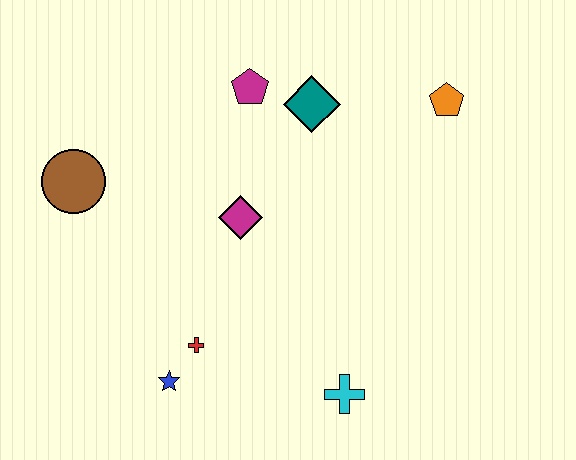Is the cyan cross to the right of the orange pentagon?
No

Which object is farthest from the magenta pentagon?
The cyan cross is farthest from the magenta pentagon.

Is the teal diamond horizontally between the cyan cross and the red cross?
Yes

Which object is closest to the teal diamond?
The magenta pentagon is closest to the teal diamond.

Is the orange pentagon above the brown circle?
Yes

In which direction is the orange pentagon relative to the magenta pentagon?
The orange pentagon is to the right of the magenta pentagon.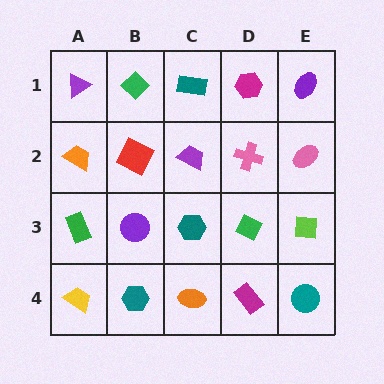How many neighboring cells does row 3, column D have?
4.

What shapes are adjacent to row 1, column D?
A pink cross (row 2, column D), a teal rectangle (row 1, column C), a purple ellipse (row 1, column E).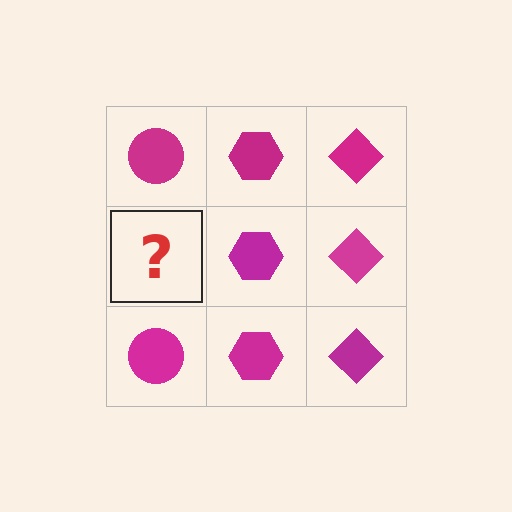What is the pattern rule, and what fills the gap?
The rule is that each column has a consistent shape. The gap should be filled with a magenta circle.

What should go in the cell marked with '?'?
The missing cell should contain a magenta circle.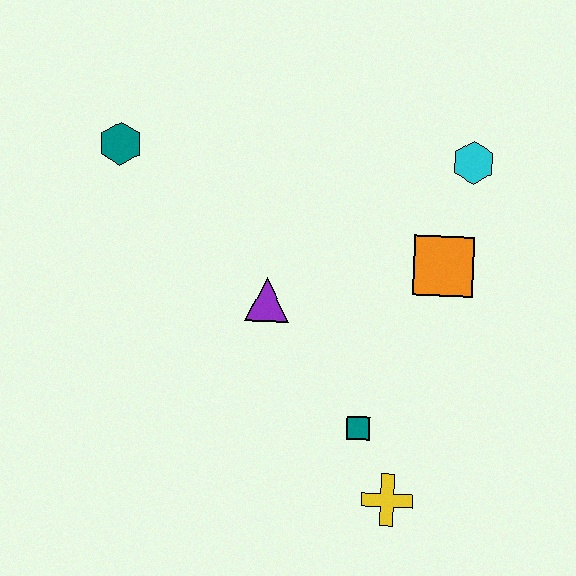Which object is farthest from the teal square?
The teal hexagon is farthest from the teal square.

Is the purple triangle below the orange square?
Yes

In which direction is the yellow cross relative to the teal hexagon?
The yellow cross is below the teal hexagon.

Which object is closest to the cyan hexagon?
The orange square is closest to the cyan hexagon.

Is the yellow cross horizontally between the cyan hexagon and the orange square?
No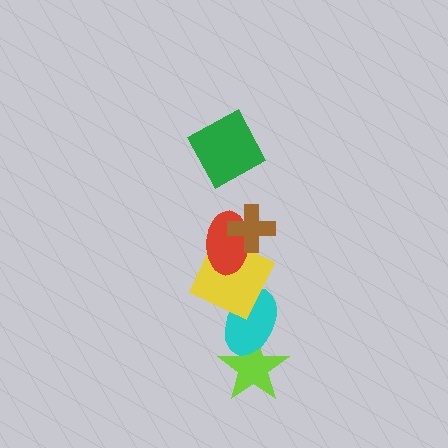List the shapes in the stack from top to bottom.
From top to bottom: the green square, the brown cross, the red ellipse, the yellow square, the cyan ellipse, the lime star.